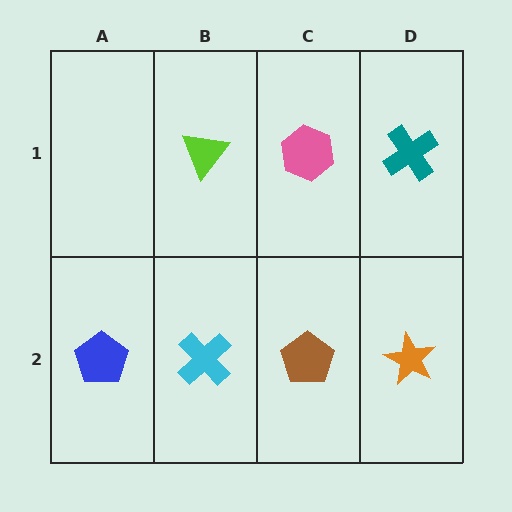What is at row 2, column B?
A cyan cross.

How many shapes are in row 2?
4 shapes.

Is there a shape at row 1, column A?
No, that cell is empty.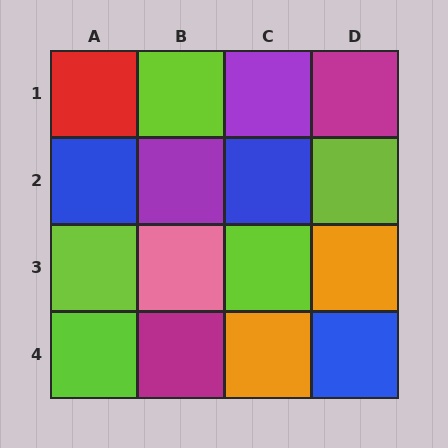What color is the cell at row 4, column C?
Orange.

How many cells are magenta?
2 cells are magenta.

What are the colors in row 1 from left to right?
Red, lime, purple, magenta.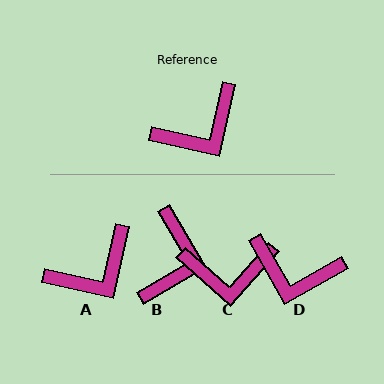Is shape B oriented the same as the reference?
No, it is off by about 44 degrees.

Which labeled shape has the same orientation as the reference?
A.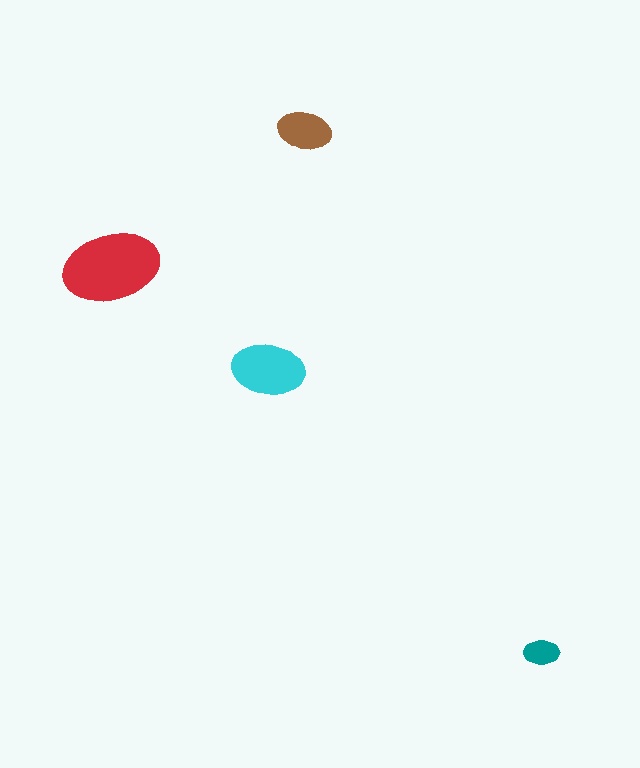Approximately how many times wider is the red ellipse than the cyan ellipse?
About 1.5 times wider.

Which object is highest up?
The brown ellipse is topmost.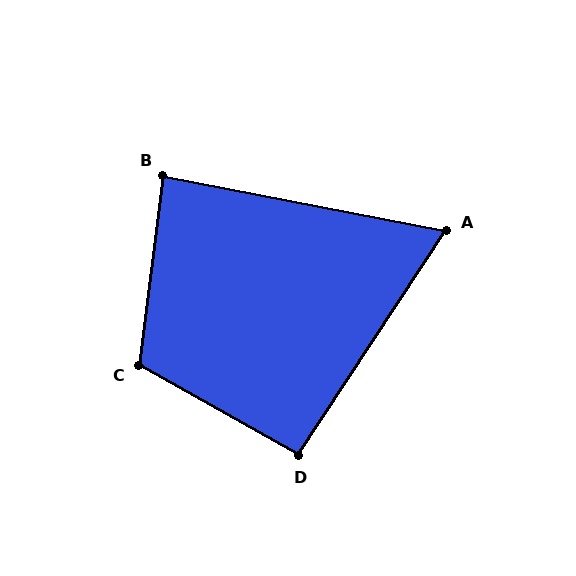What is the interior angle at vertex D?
Approximately 94 degrees (approximately right).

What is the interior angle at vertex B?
Approximately 86 degrees (approximately right).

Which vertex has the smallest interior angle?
A, at approximately 68 degrees.